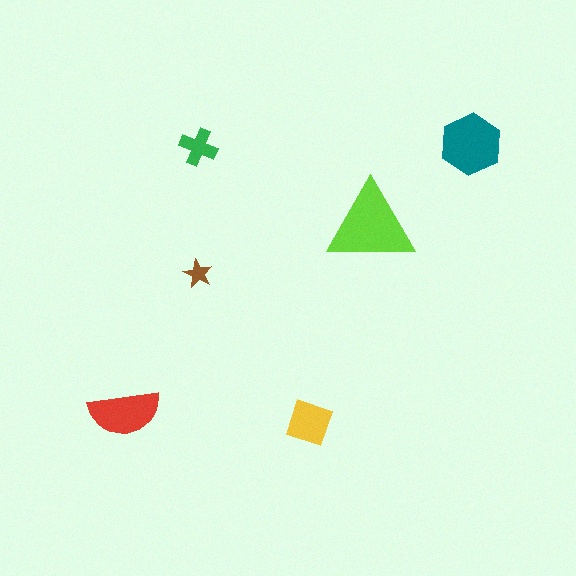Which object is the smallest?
The brown star.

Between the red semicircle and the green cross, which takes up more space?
The red semicircle.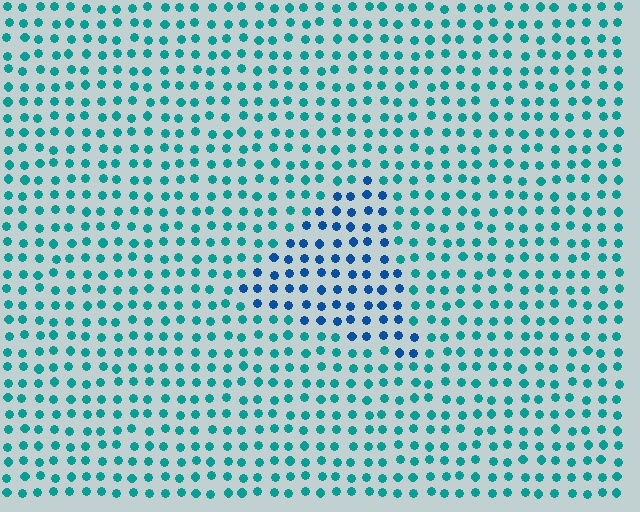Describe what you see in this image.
The image is filled with small teal elements in a uniform arrangement. A triangle-shaped region is visible where the elements are tinted to a slightly different hue, forming a subtle color boundary.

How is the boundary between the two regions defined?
The boundary is defined purely by a slight shift in hue (about 36 degrees). Spacing, size, and orientation are identical on both sides.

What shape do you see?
I see a triangle.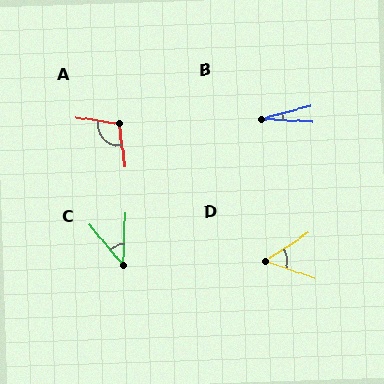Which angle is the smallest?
B, at approximately 17 degrees.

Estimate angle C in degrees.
Approximately 41 degrees.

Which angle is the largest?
A, at approximately 106 degrees.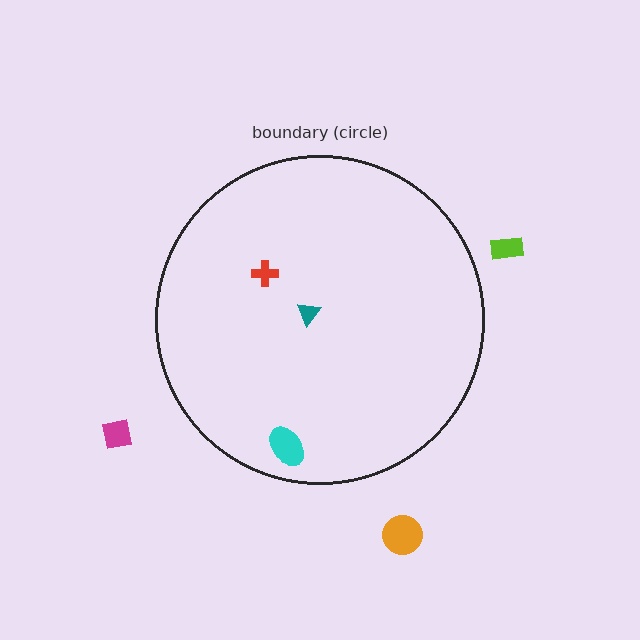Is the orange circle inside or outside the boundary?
Outside.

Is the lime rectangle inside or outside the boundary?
Outside.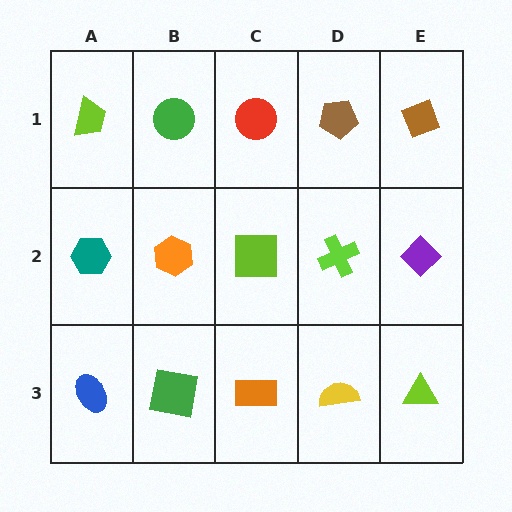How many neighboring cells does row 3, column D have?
3.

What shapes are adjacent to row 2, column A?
A lime trapezoid (row 1, column A), a blue ellipse (row 3, column A), an orange hexagon (row 2, column B).